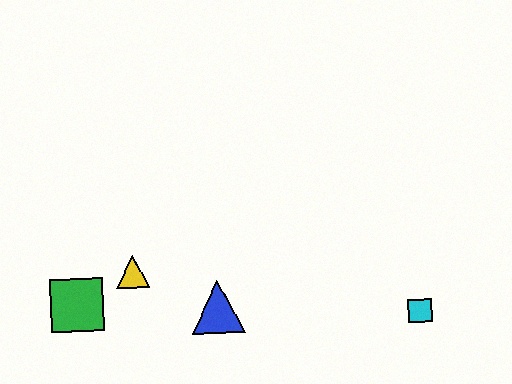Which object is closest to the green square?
The yellow triangle is closest to the green square.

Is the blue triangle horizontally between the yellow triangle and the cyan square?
Yes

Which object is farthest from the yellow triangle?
The cyan square is farthest from the yellow triangle.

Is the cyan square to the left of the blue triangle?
No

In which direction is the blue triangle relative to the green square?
The blue triangle is to the right of the green square.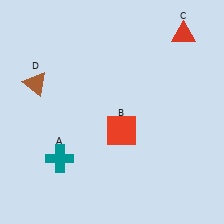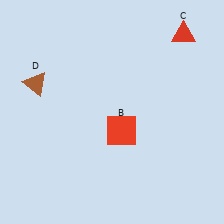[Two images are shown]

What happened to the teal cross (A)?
The teal cross (A) was removed in Image 2. It was in the bottom-left area of Image 1.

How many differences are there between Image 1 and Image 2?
There is 1 difference between the two images.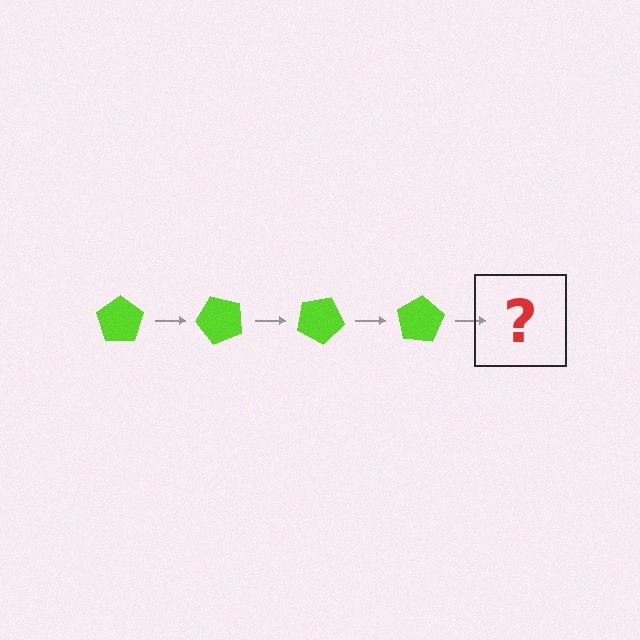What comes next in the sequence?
The next element should be a lime pentagon rotated 200 degrees.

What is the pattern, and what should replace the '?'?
The pattern is that the pentagon rotates 50 degrees each step. The '?' should be a lime pentagon rotated 200 degrees.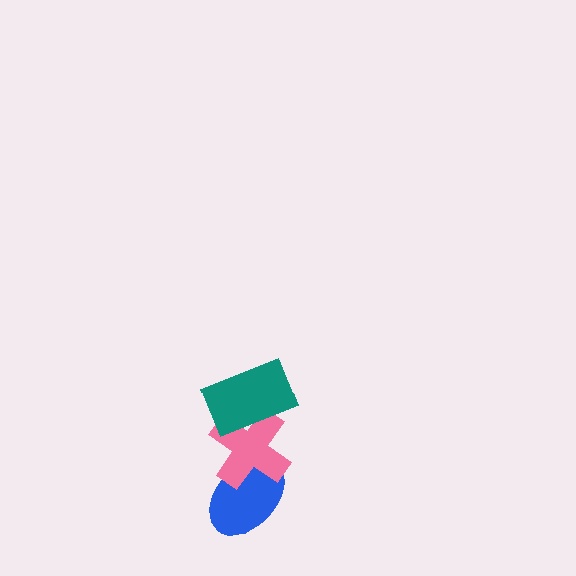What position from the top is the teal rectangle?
The teal rectangle is 1st from the top.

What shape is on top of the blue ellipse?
The pink cross is on top of the blue ellipse.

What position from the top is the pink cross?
The pink cross is 2nd from the top.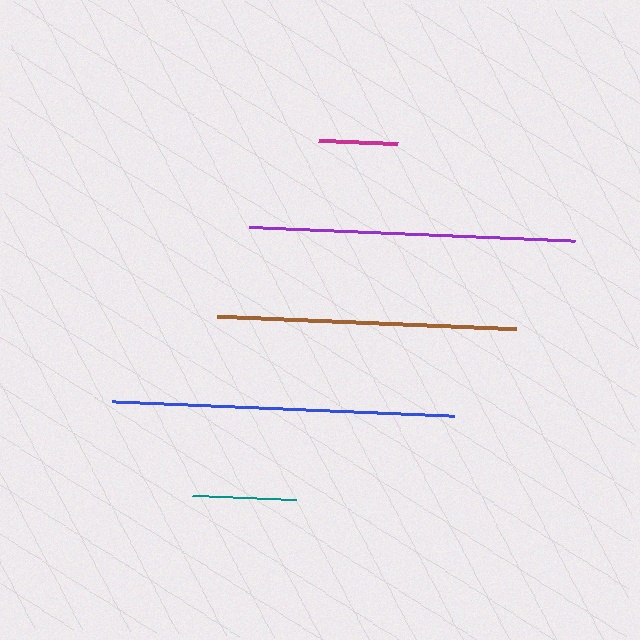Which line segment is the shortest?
The magenta line is the shortest at approximately 79 pixels.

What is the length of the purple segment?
The purple segment is approximately 326 pixels long.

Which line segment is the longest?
The blue line is the longest at approximately 342 pixels.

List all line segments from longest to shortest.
From longest to shortest: blue, purple, brown, teal, magenta.